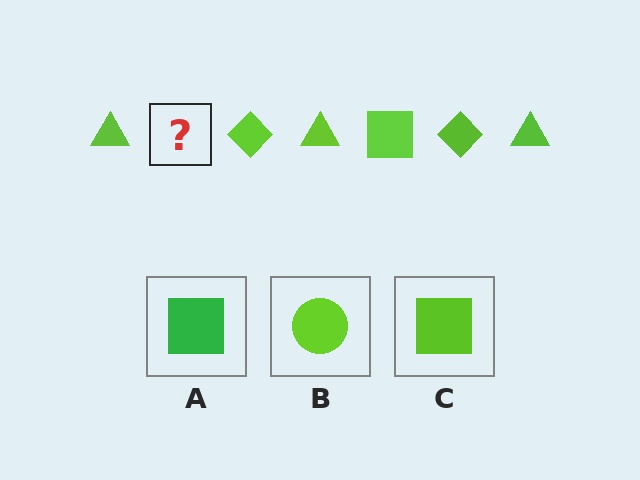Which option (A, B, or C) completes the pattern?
C.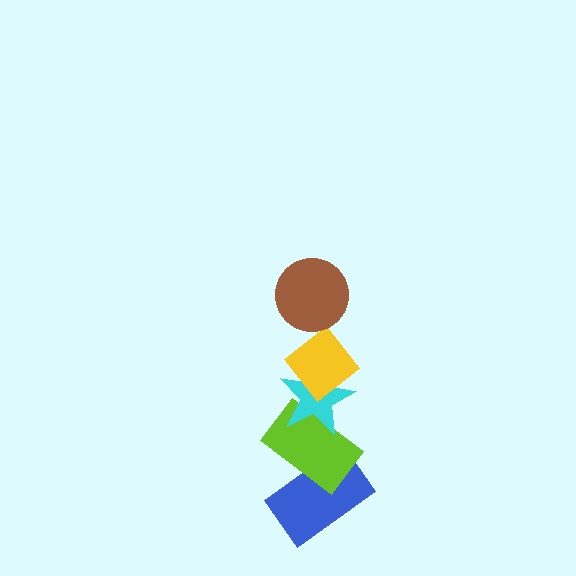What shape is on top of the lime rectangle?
The cyan star is on top of the lime rectangle.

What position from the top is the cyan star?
The cyan star is 3rd from the top.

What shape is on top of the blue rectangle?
The lime rectangle is on top of the blue rectangle.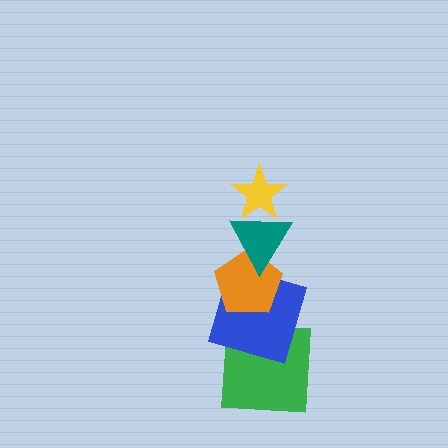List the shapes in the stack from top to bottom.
From top to bottom: the yellow star, the teal triangle, the orange pentagon, the blue square, the green square.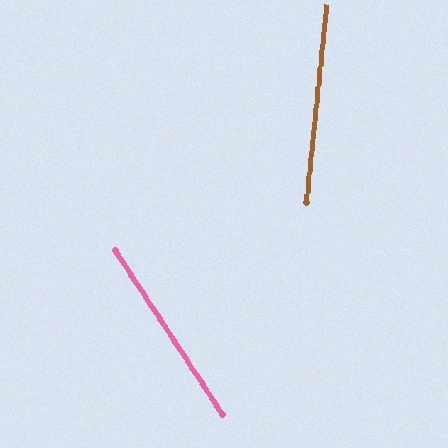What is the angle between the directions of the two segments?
Approximately 39 degrees.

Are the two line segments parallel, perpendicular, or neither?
Neither parallel nor perpendicular — they differ by about 39°.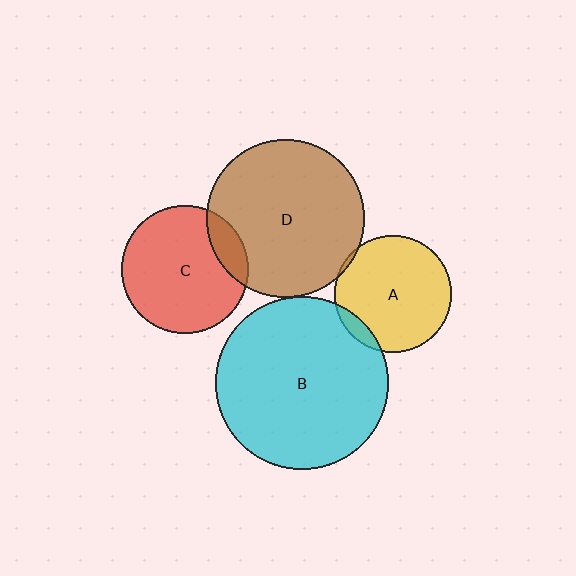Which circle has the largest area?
Circle B (cyan).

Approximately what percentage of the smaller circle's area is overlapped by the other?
Approximately 5%.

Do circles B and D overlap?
Yes.